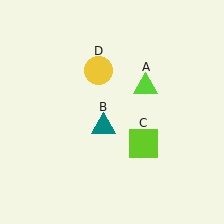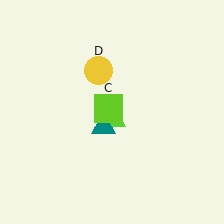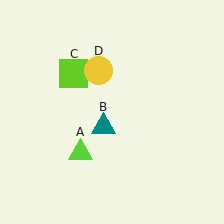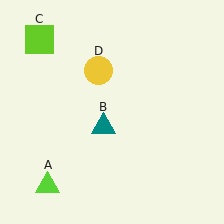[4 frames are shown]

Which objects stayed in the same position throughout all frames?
Teal triangle (object B) and yellow circle (object D) remained stationary.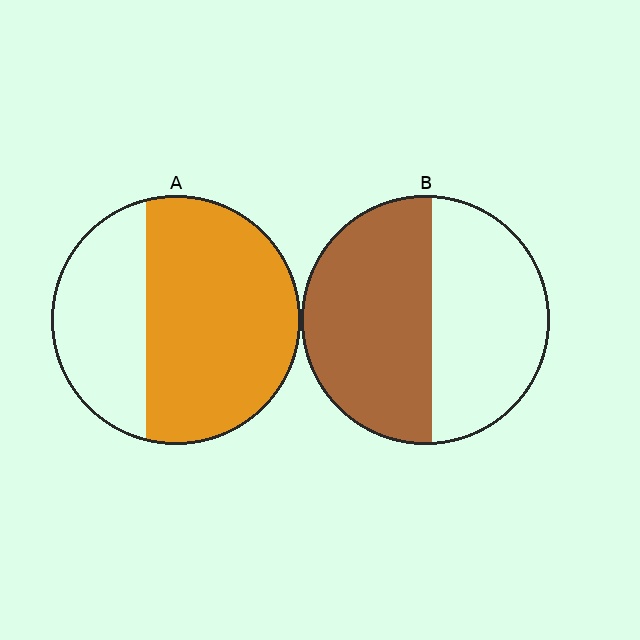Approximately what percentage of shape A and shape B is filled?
A is approximately 65% and B is approximately 55%.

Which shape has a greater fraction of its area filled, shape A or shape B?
Shape A.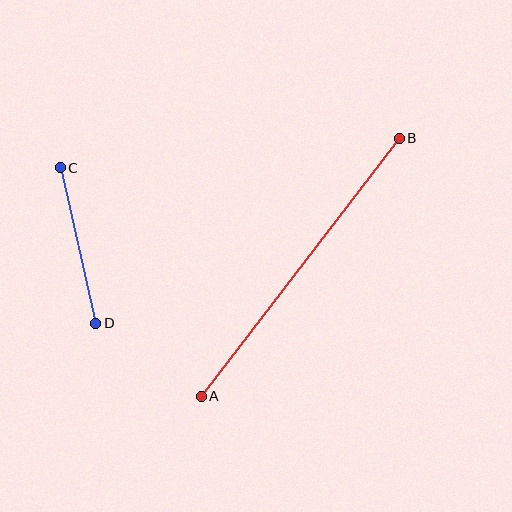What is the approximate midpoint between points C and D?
The midpoint is at approximately (78, 245) pixels.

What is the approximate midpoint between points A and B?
The midpoint is at approximately (300, 267) pixels.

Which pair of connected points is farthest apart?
Points A and B are farthest apart.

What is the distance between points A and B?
The distance is approximately 325 pixels.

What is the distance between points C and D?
The distance is approximately 160 pixels.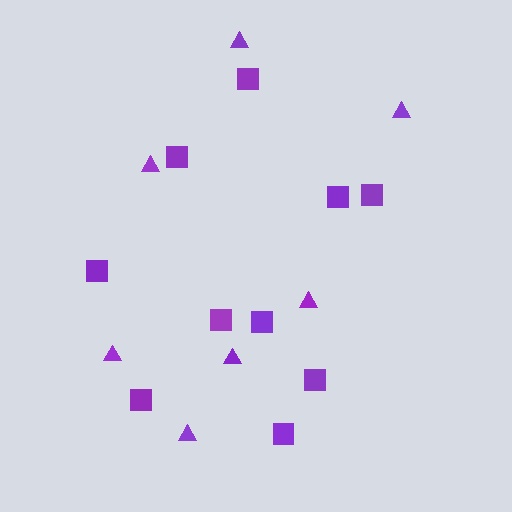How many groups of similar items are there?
There are 2 groups: one group of squares (10) and one group of triangles (7).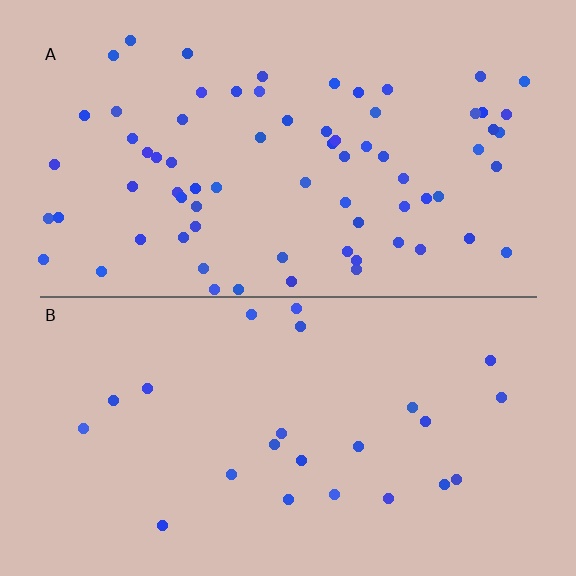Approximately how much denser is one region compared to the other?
Approximately 3.0× — region A over region B.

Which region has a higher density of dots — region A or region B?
A (the top).